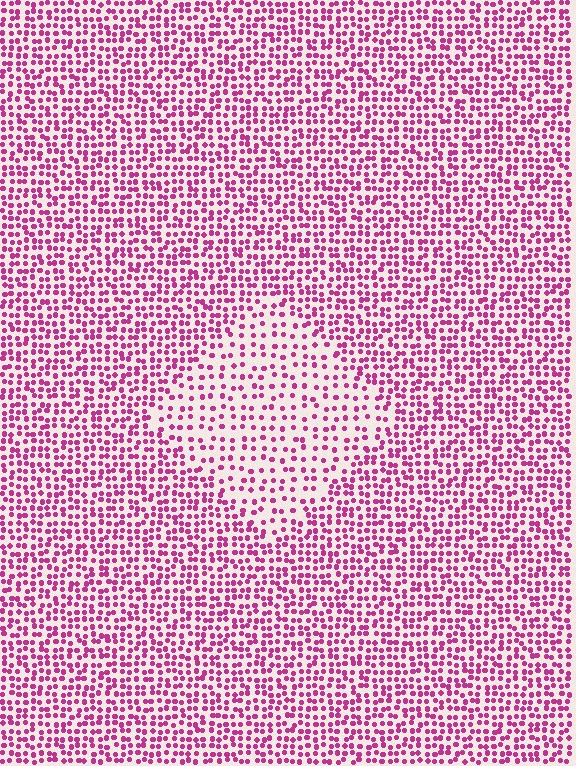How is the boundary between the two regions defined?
The boundary is defined by a change in element density (approximately 1.9x ratio). All elements are the same color, size, and shape.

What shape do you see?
I see a diamond.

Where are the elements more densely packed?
The elements are more densely packed outside the diamond boundary.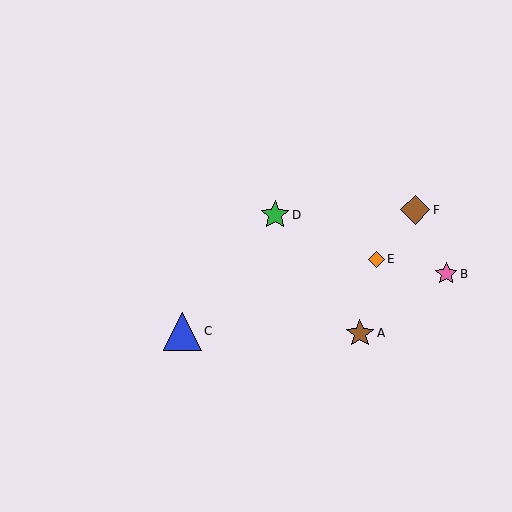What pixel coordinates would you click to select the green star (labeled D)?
Click at (275, 215) to select the green star D.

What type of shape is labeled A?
Shape A is a brown star.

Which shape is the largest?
The blue triangle (labeled C) is the largest.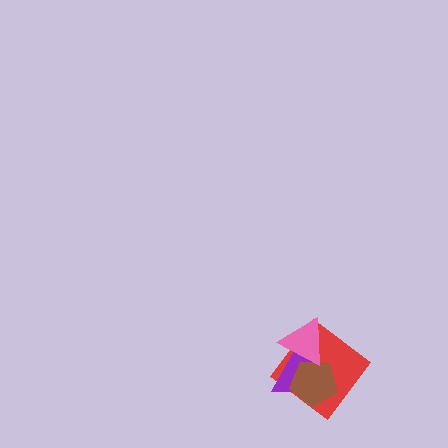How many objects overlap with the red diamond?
3 objects overlap with the red diamond.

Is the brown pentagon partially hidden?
Yes, it is partially covered by another shape.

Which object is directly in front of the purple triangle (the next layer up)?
The brown pentagon is directly in front of the purple triangle.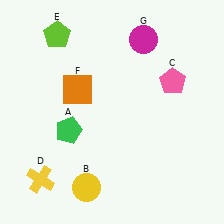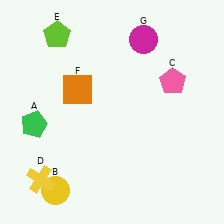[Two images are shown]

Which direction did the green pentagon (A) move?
The green pentagon (A) moved left.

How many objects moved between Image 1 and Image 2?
2 objects moved between the two images.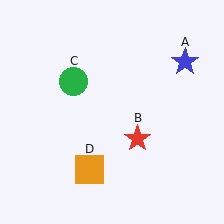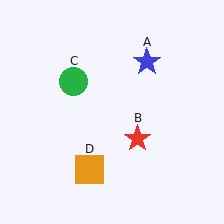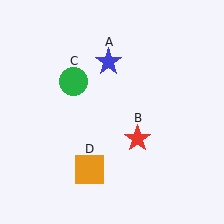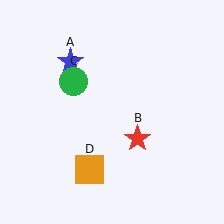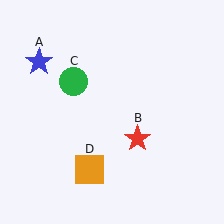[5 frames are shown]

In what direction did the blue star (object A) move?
The blue star (object A) moved left.